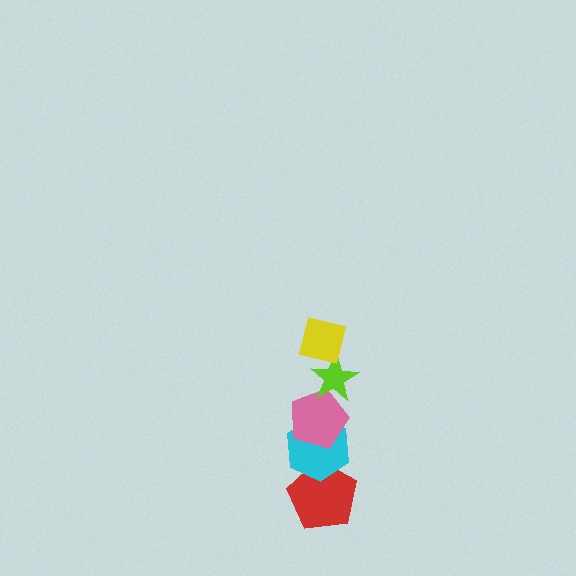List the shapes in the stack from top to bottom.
From top to bottom: the yellow square, the lime star, the pink pentagon, the cyan hexagon, the red pentagon.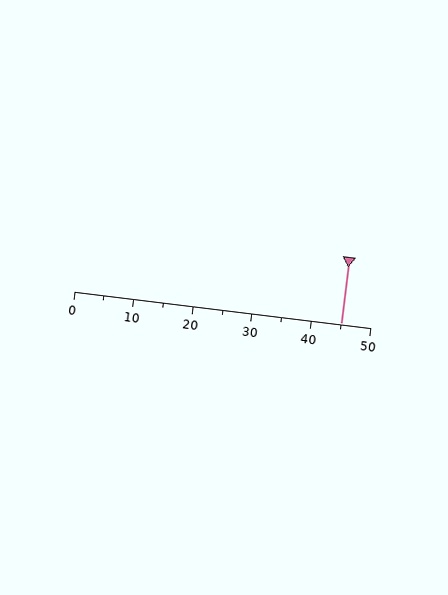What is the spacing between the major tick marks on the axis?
The major ticks are spaced 10 apart.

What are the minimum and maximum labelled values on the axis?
The axis runs from 0 to 50.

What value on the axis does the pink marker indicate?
The marker indicates approximately 45.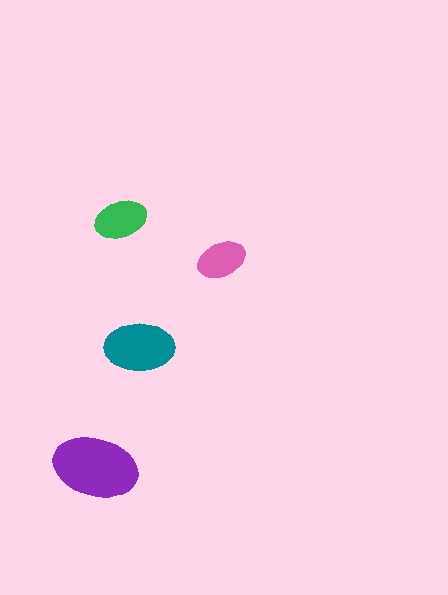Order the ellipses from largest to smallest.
the purple one, the teal one, the green one, the pink one.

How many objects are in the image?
There are 4 objects in the image.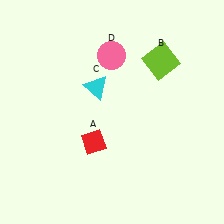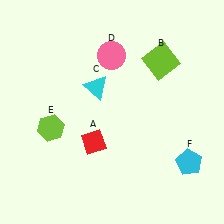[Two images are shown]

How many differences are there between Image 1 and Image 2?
There are 2 differences between the two images.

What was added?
A lime hexagon (E), a cyan pentagon (F) were added in Image 2.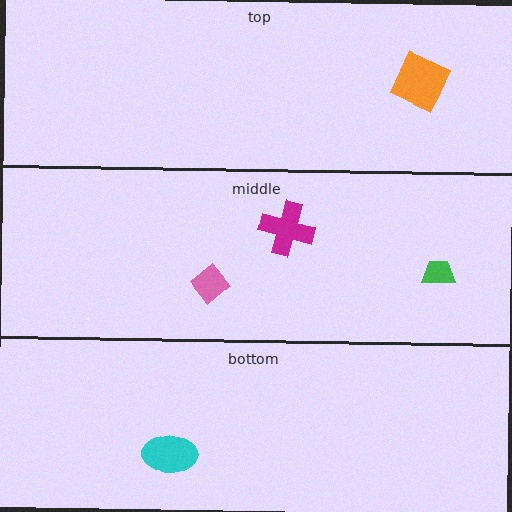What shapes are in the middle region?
The magenta cross, the pink diamond, the green trapezoid.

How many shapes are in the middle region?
3.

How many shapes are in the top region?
1.